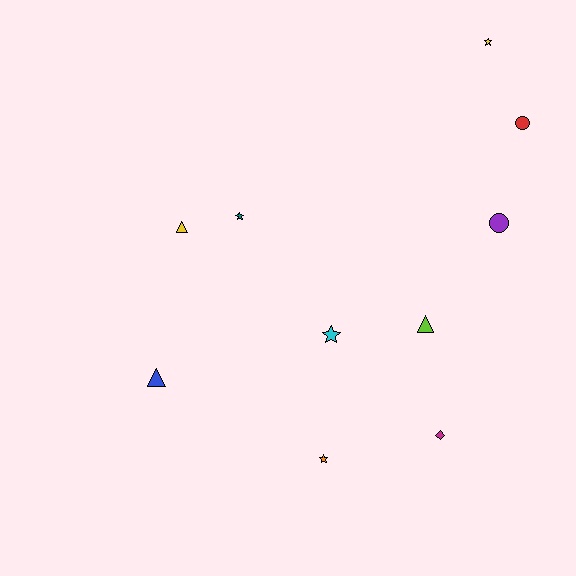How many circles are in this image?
There are 2 circles.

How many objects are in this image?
There are 10 objects.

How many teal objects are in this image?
There is 1 teal object.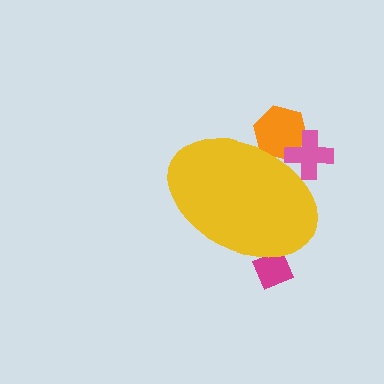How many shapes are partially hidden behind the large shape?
3 shapes are partially hidden.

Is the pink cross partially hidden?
Yes, the pink cross is partially hidden behind the yellow ellipse.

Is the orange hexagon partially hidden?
Yes, the orange hexagon is partially hidden behind the yellow ellipse.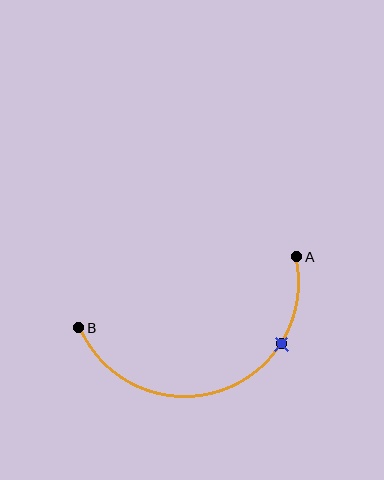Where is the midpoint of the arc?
The arc midpoint is the point on the curve farthest from the straight line joining A and B. It sits below that line.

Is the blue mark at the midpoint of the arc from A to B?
No. The blue mark lies on the arc but is closer to endpoint A. The arc midpoint would be at the point on the curve equidistant along the arc from both A and B.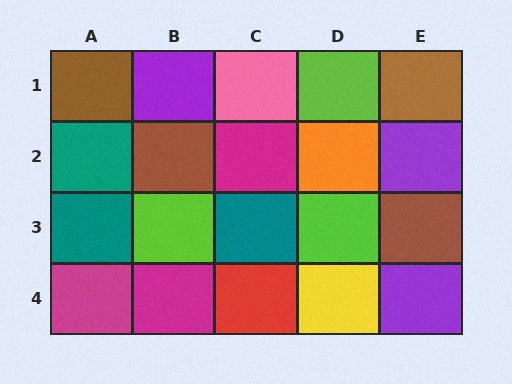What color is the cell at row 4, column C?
Red.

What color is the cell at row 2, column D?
Orange.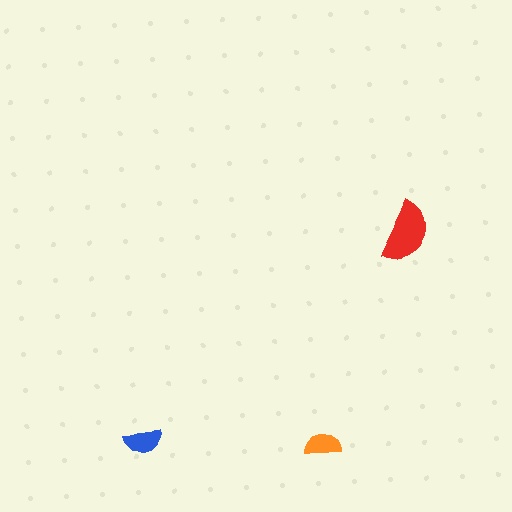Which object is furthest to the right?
The red semicircle is rightmost.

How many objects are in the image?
There are 3 objects in the image.